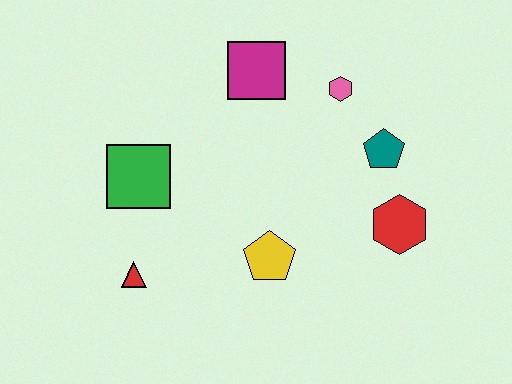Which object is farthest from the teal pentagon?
The red triangle is farthest from the teal pentagon.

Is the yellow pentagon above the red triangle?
Yes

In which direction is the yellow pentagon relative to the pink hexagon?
The yellow pentagon is below the pink hexagon.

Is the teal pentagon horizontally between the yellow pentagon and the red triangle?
No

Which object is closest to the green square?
The red triangle is closest to the green square.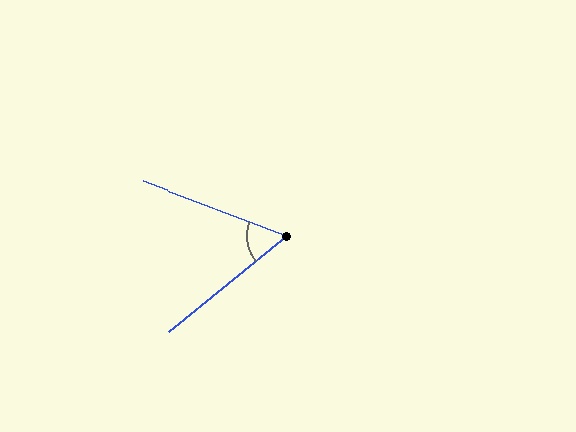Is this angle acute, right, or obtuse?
It is acute.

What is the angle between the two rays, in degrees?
Approximately 60 degrees.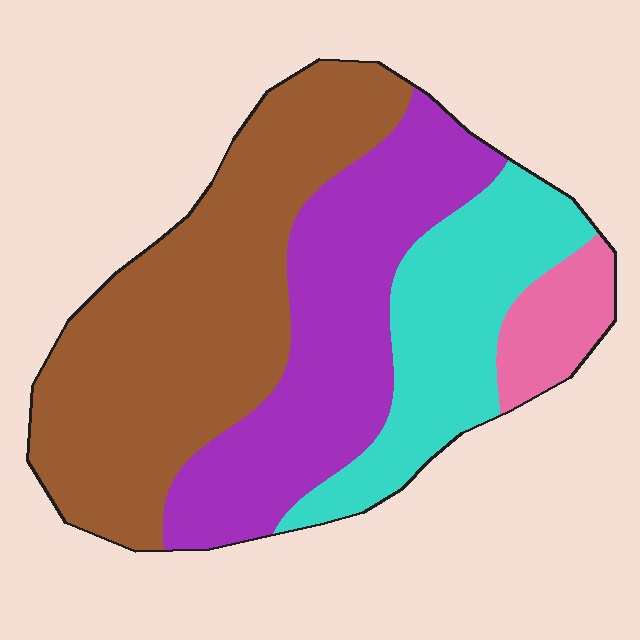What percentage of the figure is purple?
Purple covers roughly 30% of the figure.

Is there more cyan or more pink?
Cyan.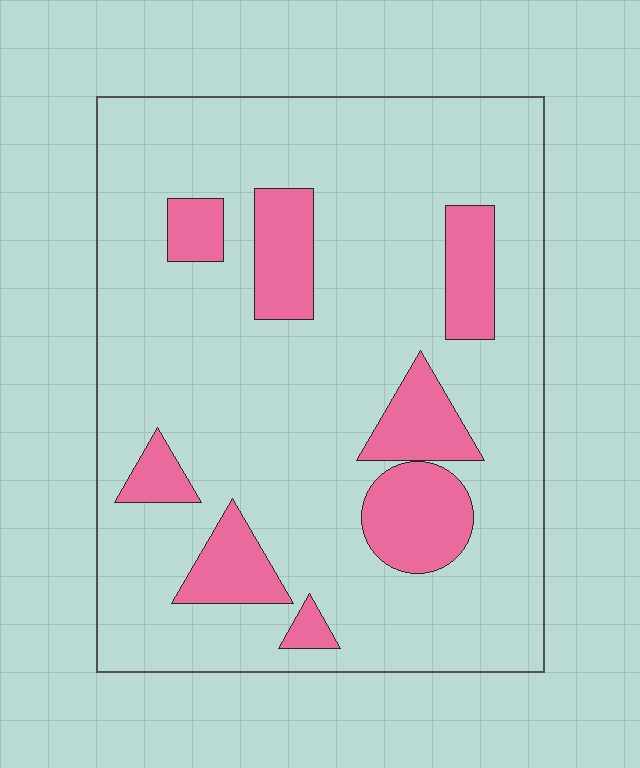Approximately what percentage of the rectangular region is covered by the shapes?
Approximately 20%.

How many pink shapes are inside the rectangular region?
8.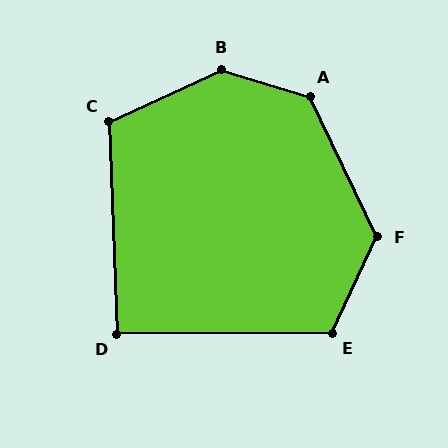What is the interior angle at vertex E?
Approximately 115 degrees (obtuse).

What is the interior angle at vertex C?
Approximately 113 degrees (obtuse).